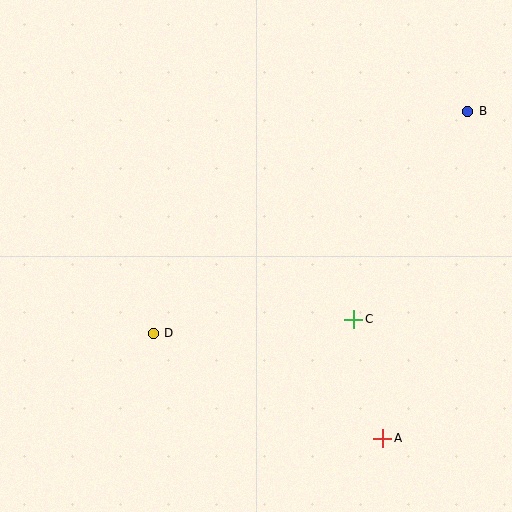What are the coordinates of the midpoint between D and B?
The midpoint between D and B is at (311, 222).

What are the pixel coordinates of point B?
Point B is at (468, 111).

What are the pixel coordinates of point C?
Point C is at (354, 319).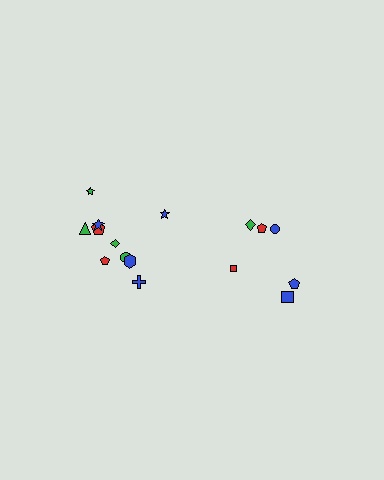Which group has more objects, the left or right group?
The left group.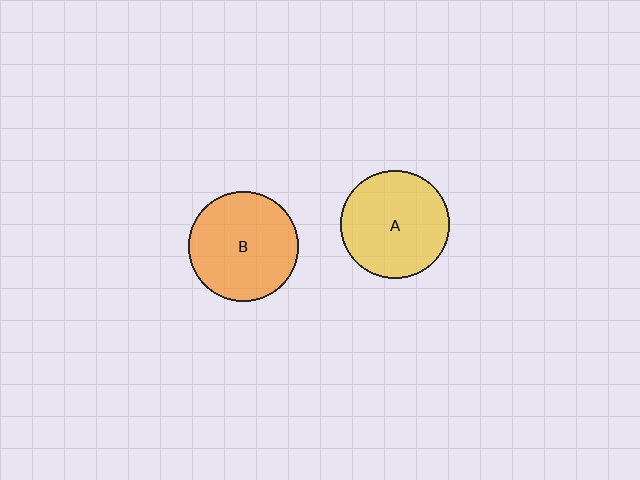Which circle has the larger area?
Circle B (orange).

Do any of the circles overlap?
No, none of the circles overlap.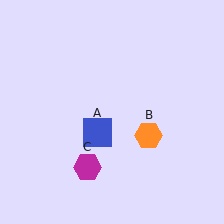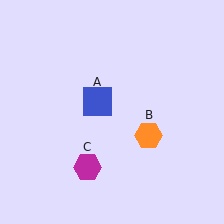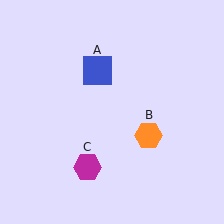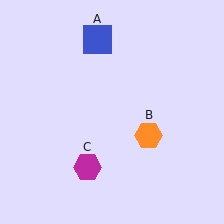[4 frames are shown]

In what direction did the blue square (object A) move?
The blue square (object A) moved up.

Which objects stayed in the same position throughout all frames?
Orange hexagon (object B) and magenta hexagon (object C) remained stationary.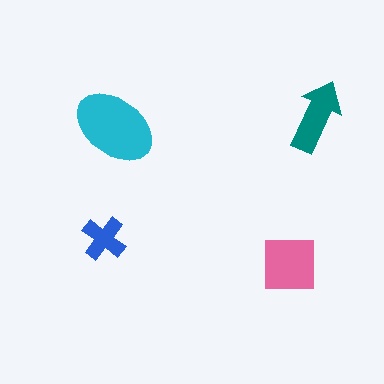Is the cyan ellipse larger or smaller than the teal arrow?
Larger.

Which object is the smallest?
The blue cross.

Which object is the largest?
The cyan ellipse.